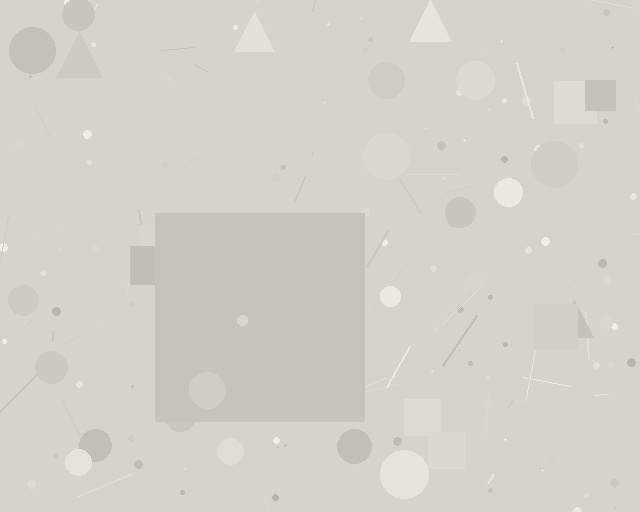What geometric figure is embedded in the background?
A square is embedded in the background.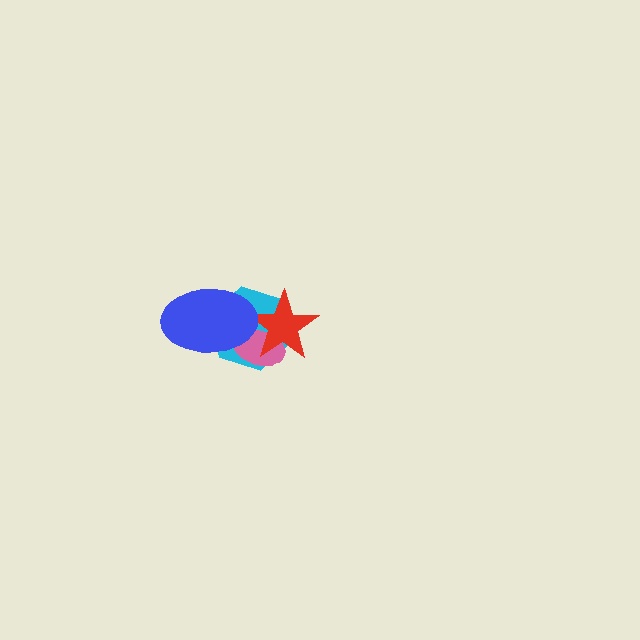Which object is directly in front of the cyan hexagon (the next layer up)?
The pink ellipse is directly in front of the cyan hexagon.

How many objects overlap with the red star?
3 objects overlap with the red star.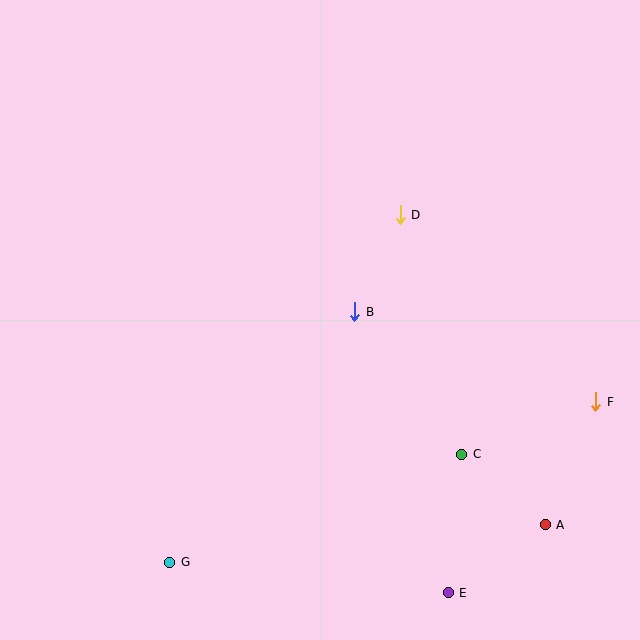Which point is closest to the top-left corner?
Point D is closest to the top-left corner.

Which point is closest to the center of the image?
Point B at (355, 312) is closest to the center.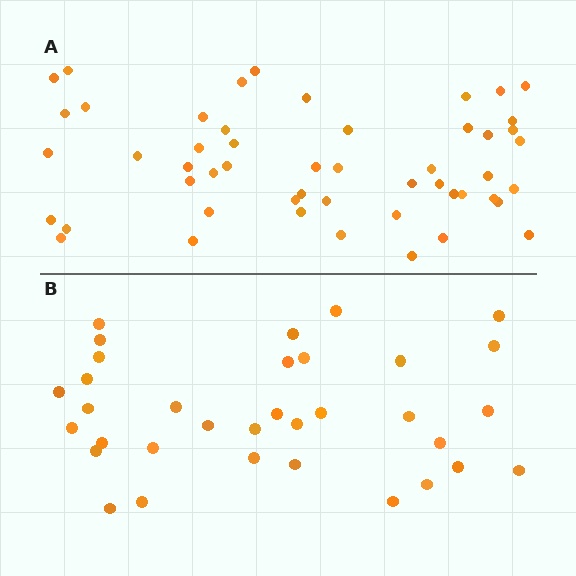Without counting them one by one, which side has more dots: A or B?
Region A (the top region) has more dots.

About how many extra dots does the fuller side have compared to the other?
Region A has approximately 15 more dots than region B.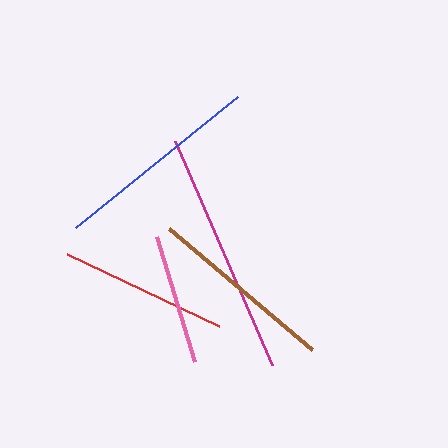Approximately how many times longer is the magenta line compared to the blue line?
The magenta line is approximately 1.2 times the length of the blue line.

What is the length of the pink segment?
The pink segment is approximately 131 pixels long.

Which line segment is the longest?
The magenta line is the longest at approximately 244 pixels.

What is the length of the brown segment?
The brown segment is approximately 187 pixels long.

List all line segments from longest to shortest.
From longest to shortest: magenta, blue, brown, red, pink.